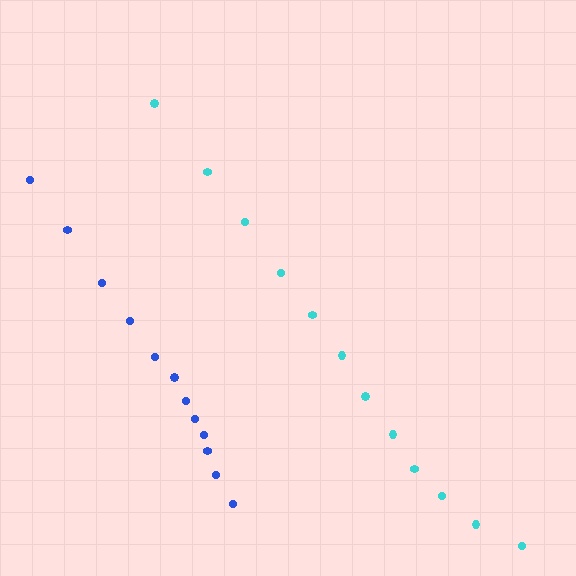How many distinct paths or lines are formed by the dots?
There are 2 distinct paths.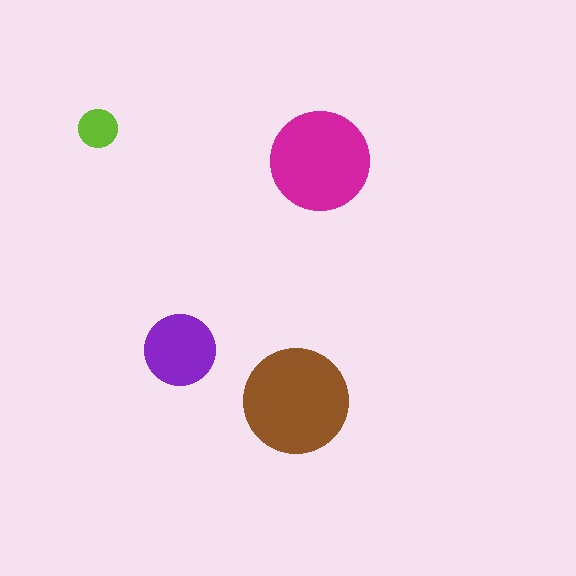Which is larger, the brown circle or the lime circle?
The brown one.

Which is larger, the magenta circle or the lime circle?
The magenta one.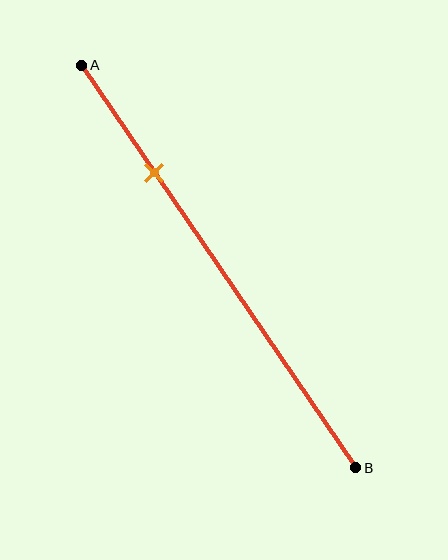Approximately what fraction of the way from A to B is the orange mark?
The orange mark is approximately 25% of the way from A to B.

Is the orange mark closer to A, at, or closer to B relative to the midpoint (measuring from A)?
The orange mark is closer to point A than the midpoint of segment AB.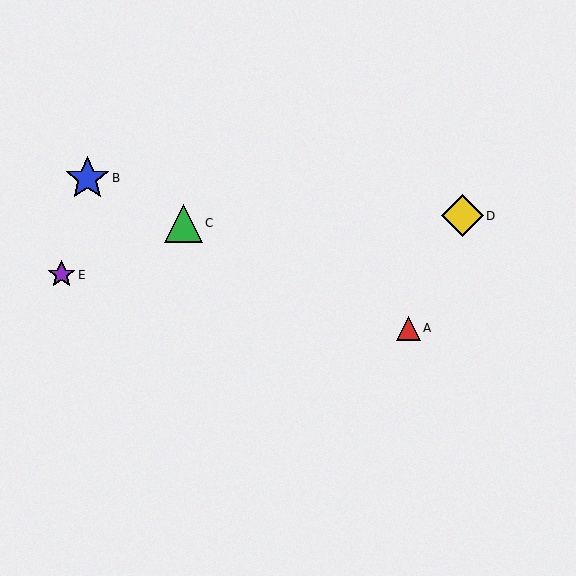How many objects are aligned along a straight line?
3 objects (A, B, C) are aligned along a straight line.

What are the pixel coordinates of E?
Object E is at (61, 275).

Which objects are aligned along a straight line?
Objects A, B, C are aligned along a straight line.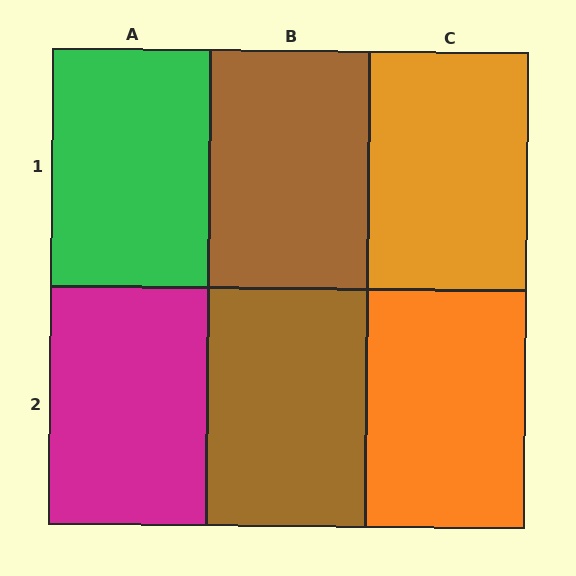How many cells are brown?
2 cells are brown.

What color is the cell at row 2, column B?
Brown.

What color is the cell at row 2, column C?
Orange.